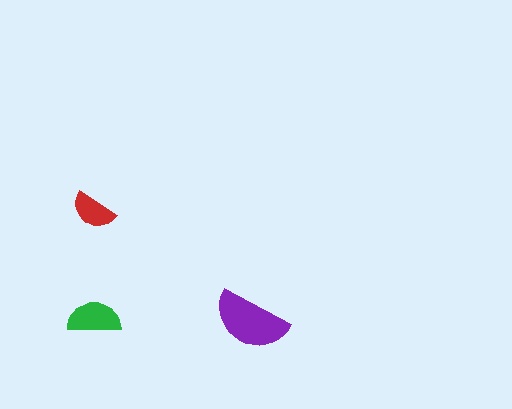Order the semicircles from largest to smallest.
the purple one, the green one, the red one.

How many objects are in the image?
There are 3 objects in the image.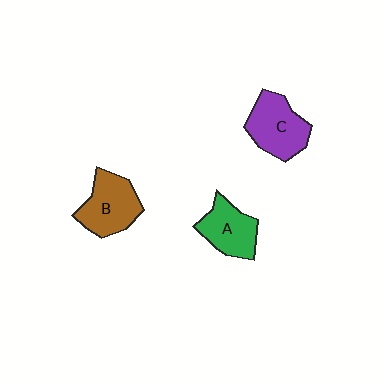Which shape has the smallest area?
Shape A (green).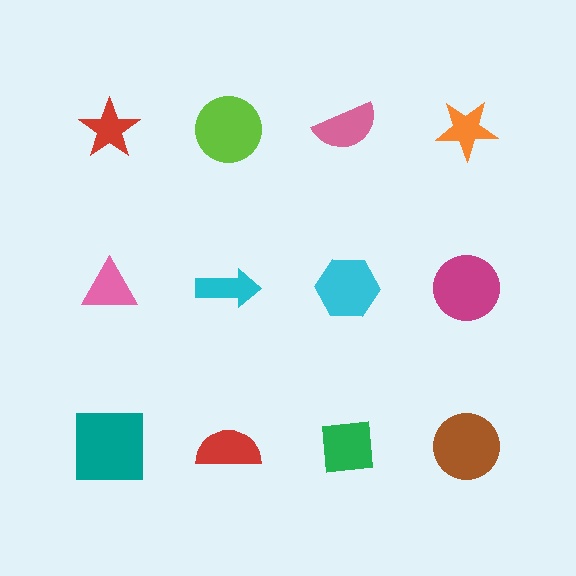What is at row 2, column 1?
A pink triangle.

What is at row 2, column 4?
A magenta circle.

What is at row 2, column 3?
A cyan hexagon.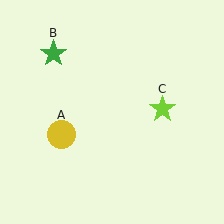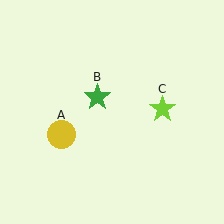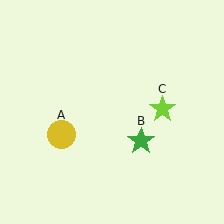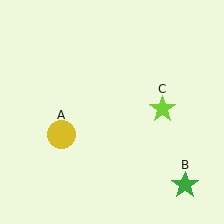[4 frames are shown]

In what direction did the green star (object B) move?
The green star (object B) moved down and to the right.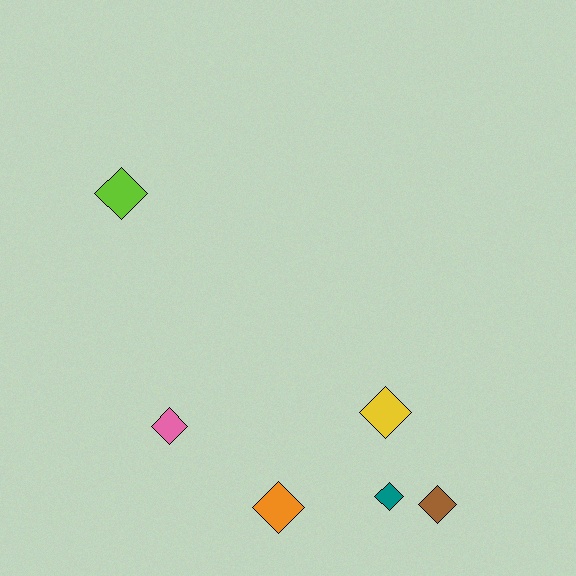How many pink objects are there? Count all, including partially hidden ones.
There is 1 pink object.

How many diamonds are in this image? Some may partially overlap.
There are 6 diamonds.